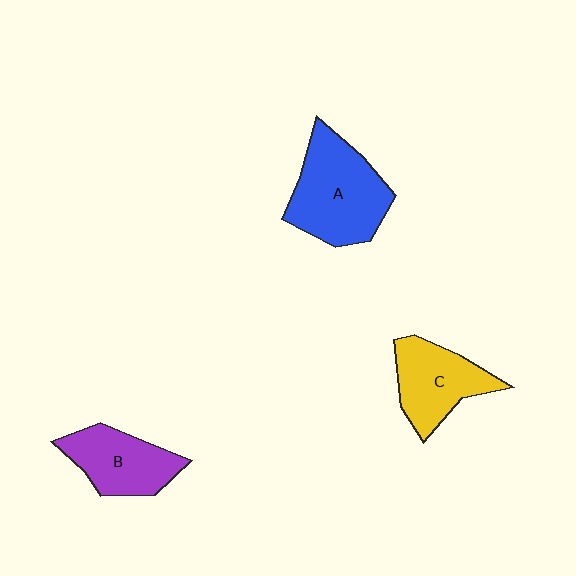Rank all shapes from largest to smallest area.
From largest to smallest: A (blue), C (yellow), B (purple).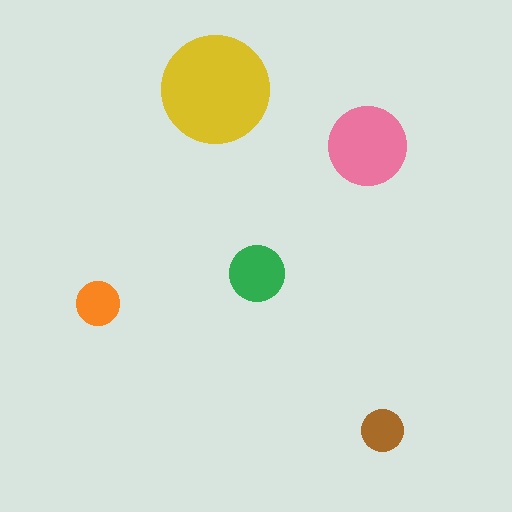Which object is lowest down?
The brown circle is bottommost.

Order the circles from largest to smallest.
the yellow one, the pink one, the green one, the orange one, the brown one.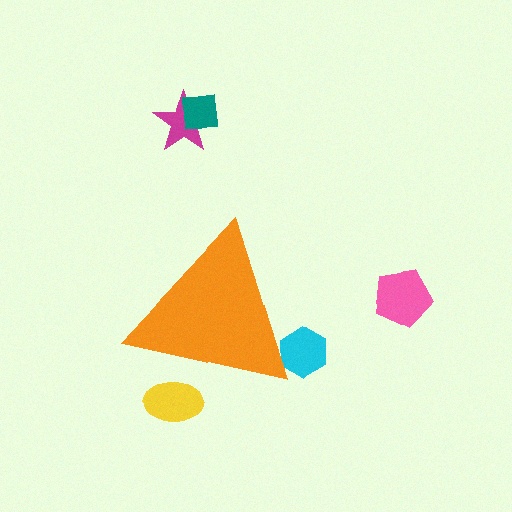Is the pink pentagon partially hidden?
No, the pink pentagon is fully visible.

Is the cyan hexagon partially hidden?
Yes, the cyan hexagon is partially hidden behind the orange triangle.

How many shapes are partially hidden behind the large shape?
2 shapes are partially hidden.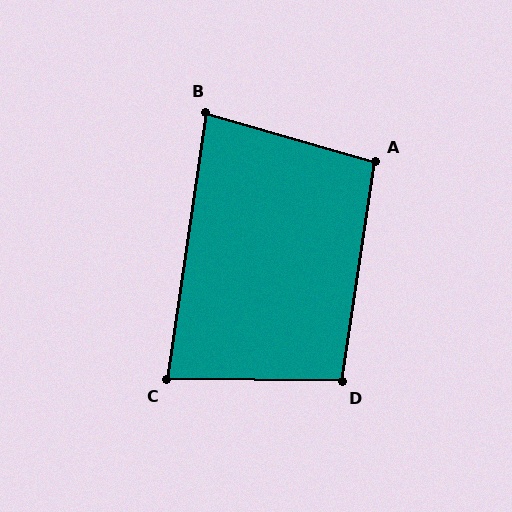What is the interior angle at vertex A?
Approximately 98 degrees (obtuse).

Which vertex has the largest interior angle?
D, at approximately 98 degrees.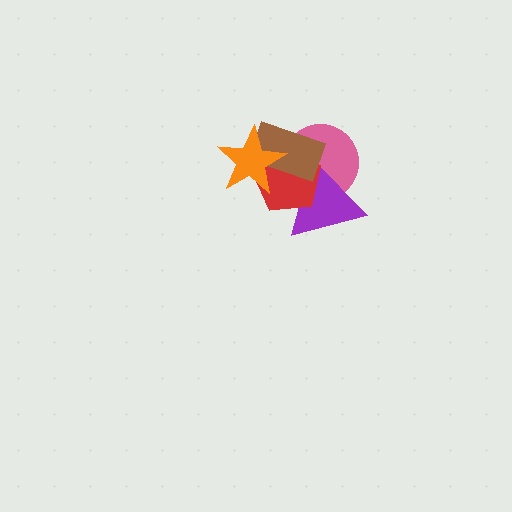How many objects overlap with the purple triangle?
3 objects overlap with the purple triangle.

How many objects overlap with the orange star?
2 objects overlap with the orange star.